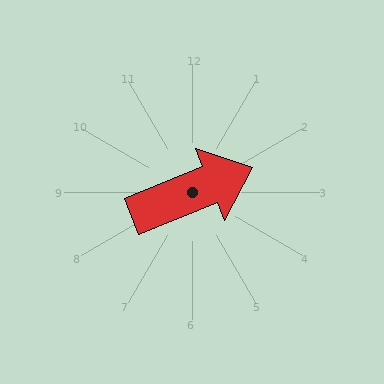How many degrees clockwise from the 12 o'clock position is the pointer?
Approximately 68 degrees.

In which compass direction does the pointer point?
East.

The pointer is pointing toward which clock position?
Roughly 2 o'clock.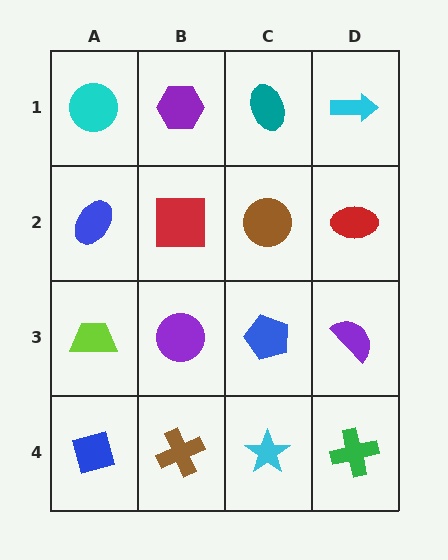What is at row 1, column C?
A teal ellipse.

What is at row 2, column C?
A brown circle.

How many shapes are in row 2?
4 shapes.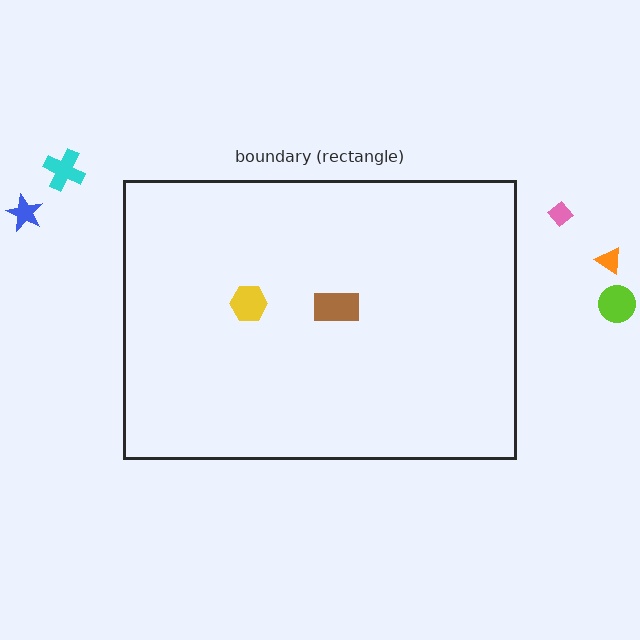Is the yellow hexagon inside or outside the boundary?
Inside.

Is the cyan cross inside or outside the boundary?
Outside.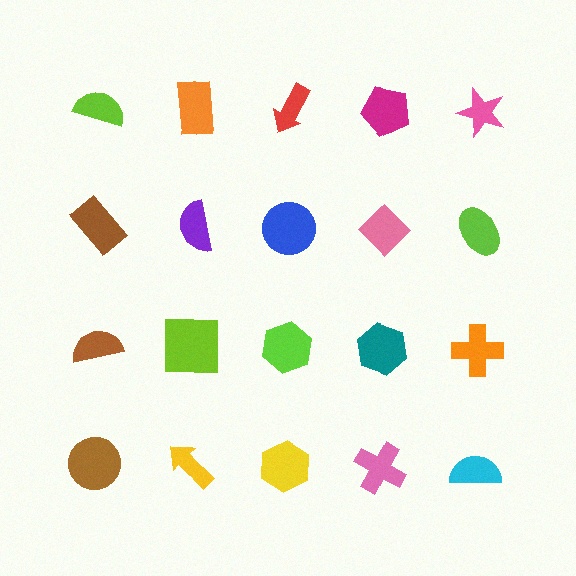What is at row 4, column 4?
A pink cross.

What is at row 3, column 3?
A lime hexagon.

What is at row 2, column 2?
A purple semicircle.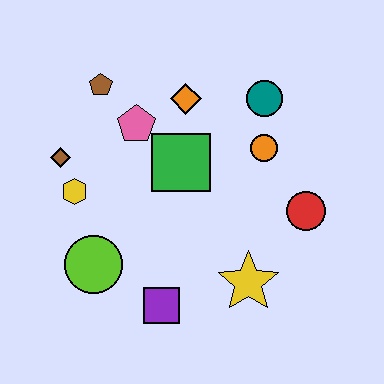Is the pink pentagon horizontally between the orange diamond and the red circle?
No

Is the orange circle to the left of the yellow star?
No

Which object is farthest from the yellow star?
The brown pentagon is farthest from the yellow star.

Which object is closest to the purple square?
The lime circle is closest to the purple square.